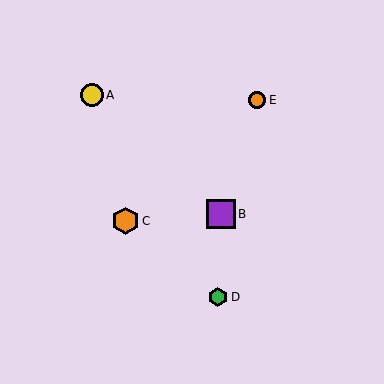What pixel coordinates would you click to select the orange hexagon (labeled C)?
Click at (126, 221) to select the orange hexagon C.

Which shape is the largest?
The purple square (labeled B) is the largest.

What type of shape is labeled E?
Shape E is an orange circle.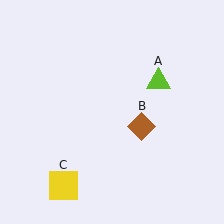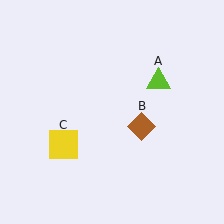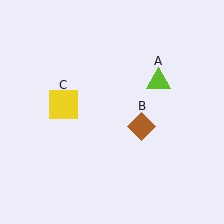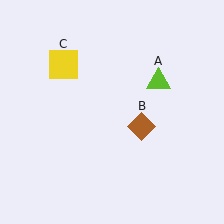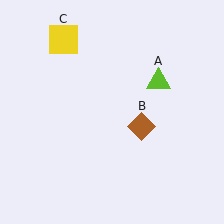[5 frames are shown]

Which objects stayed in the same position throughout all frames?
Lime triangle (object A) and brown diamond (object B) remained stationary.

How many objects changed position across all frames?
1 object changed position: yellow square (object C).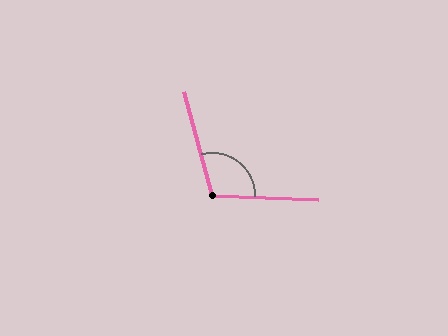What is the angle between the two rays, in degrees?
Approximately 108 degrees.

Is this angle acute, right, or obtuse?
It is obtuse.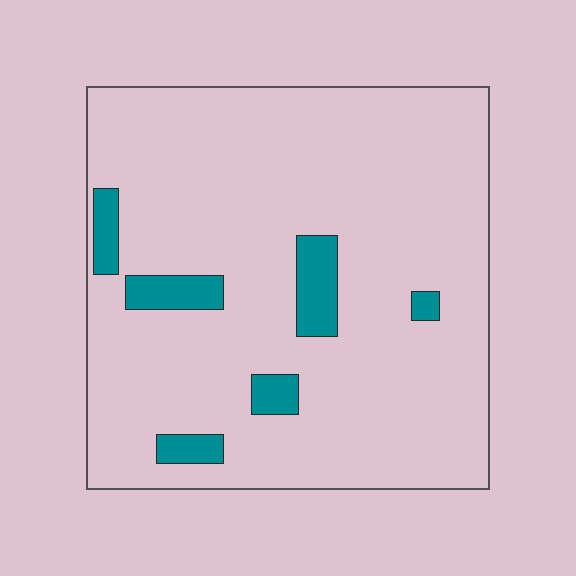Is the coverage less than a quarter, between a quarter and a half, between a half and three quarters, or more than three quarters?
Less than a quarter.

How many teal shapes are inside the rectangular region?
6.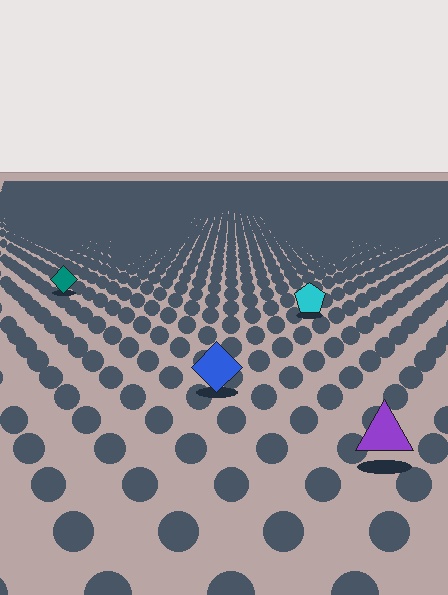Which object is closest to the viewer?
The purple triangle is closest. The texture marks near it are larger and more spread out.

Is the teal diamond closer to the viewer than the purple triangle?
No. The purple triangle is closer — you can tell from the texture gradient: the ground texture is coarser near it.